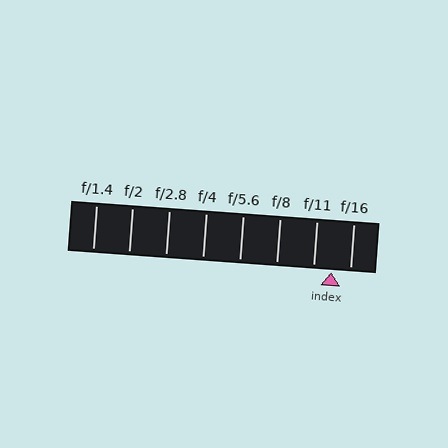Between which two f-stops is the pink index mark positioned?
The index mark is between f/11 and f/16.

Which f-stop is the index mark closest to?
The index mark is closest to f/11.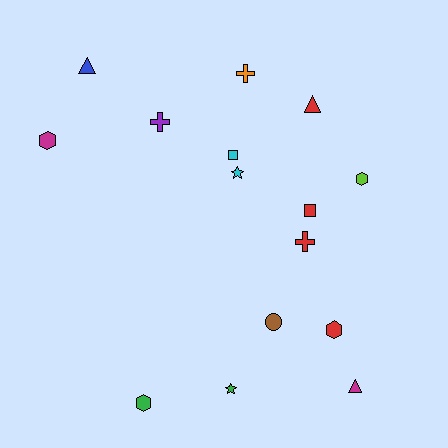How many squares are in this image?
There are 2 squares.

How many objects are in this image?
There are 15 objects.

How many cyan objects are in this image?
There are 2 cyan objects.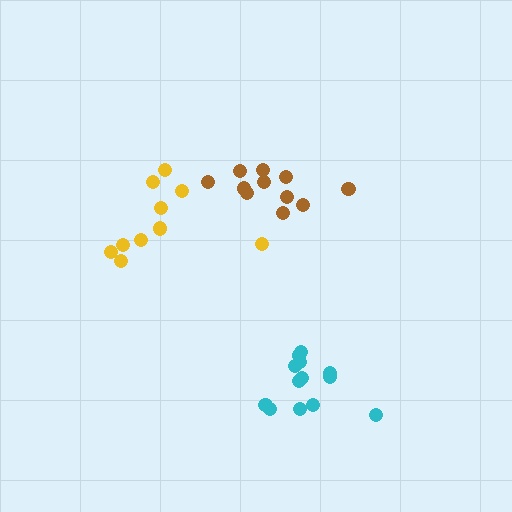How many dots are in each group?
Group 1: 13 dots, Group 2: 11 dots, Group 3: 10 dots (34 total).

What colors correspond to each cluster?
The clusters are colored: cyan, brown, yellow.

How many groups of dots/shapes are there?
There are 3 groups.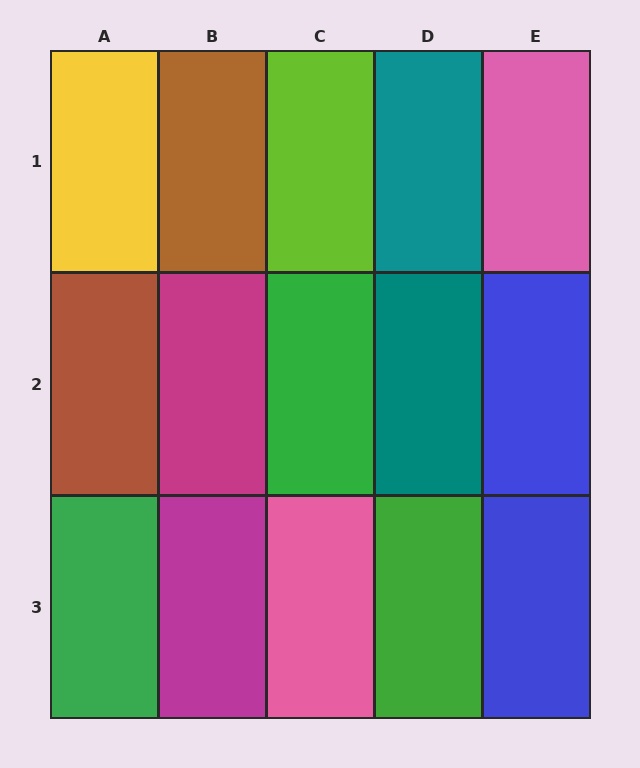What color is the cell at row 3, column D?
Green.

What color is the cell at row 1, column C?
Lime.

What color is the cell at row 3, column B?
Magenta.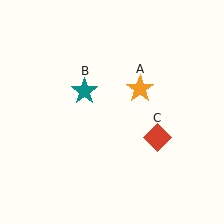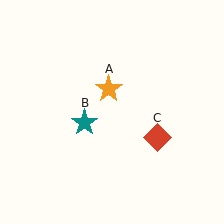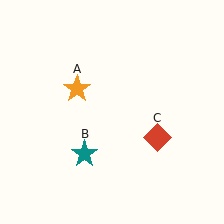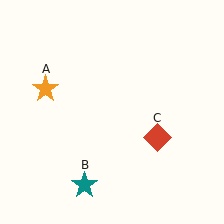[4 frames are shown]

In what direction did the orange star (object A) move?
The orange star (object A) moved left.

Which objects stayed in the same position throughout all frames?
Red diamond (object C) remained stationary.